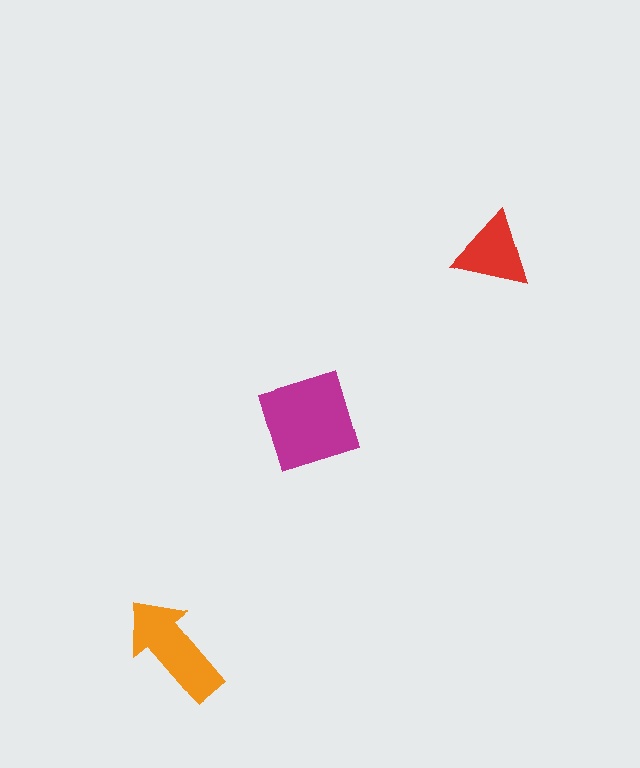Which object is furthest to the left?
The orange arrow is leftmost.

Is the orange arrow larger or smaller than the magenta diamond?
Smaller.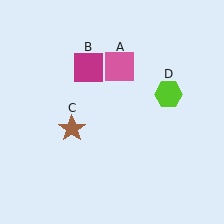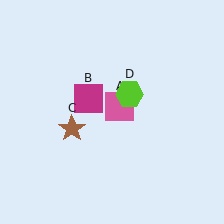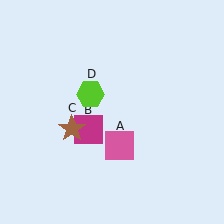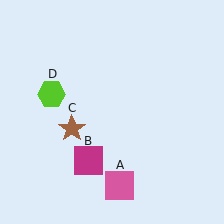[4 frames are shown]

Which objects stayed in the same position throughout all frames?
Brown star (object C) remained stationary.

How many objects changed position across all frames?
3 objects changed position: pink square (object A), magenta square (object B), lime hexagon (object D).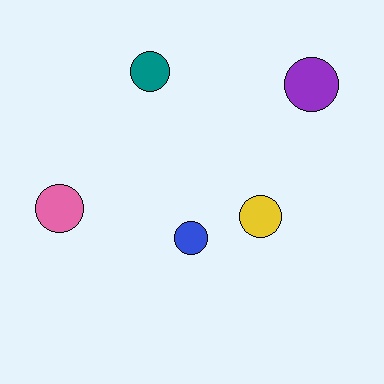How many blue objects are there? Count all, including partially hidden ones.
There is 1 blue object.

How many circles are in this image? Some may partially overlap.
There are 5 circles.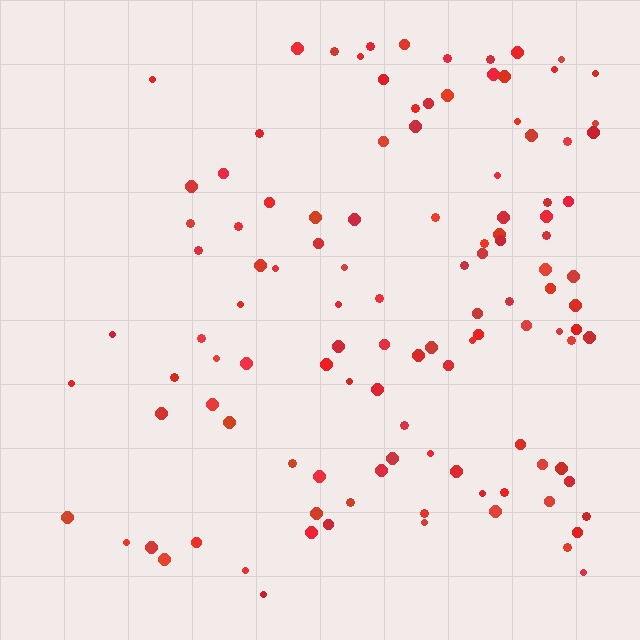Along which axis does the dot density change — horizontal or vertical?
Horizontal.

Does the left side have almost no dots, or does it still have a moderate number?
Still a moderate number, just noticeably fewer than the right.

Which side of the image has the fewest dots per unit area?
The left.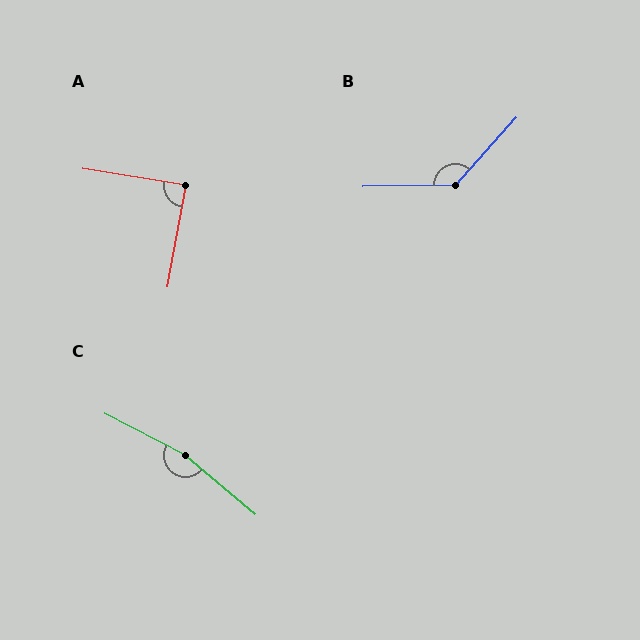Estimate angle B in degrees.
Approximately 133 degrees.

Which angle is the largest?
C, at approximately 167 degrees.